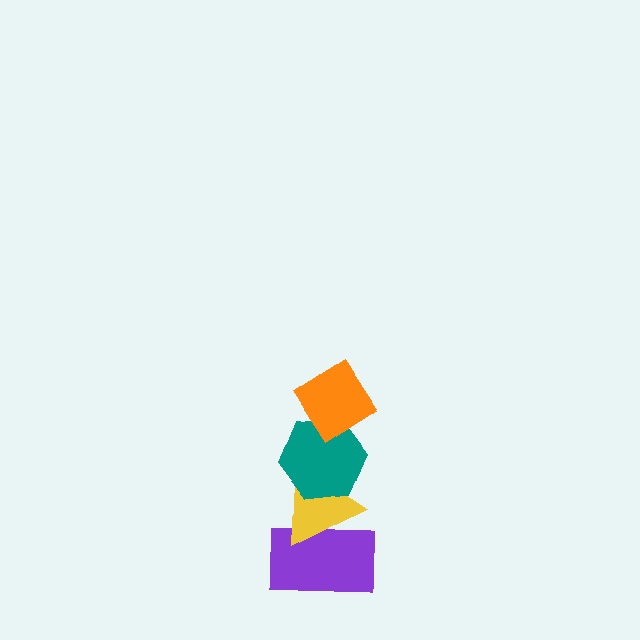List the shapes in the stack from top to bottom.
From top to bottom: the orange diamond, the teal hexagon, the yellow triangle, the purple rectangle.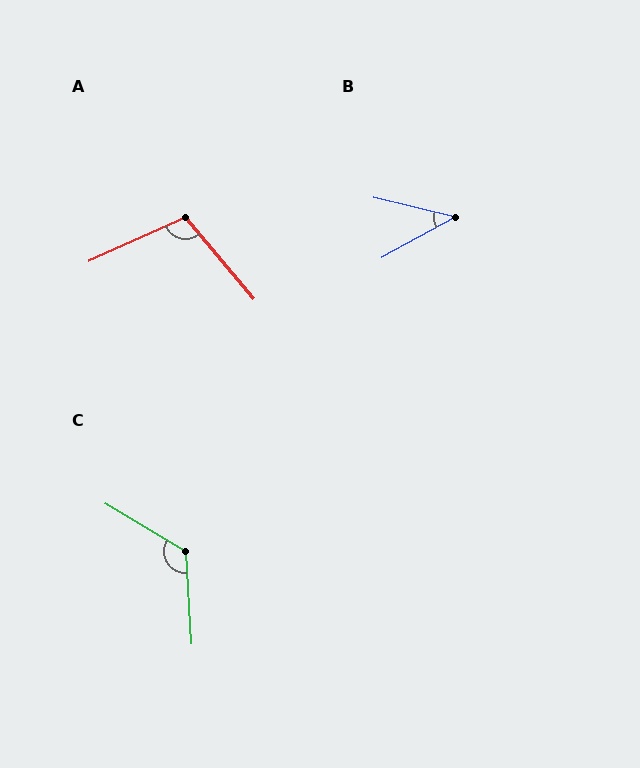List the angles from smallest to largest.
B (42°), A (106°), C (124°).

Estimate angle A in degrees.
Approximately 106 degrees.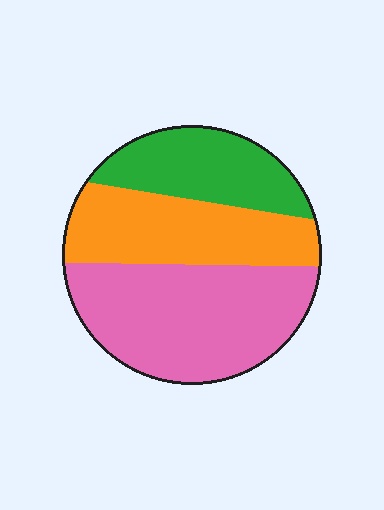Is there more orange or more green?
Orange.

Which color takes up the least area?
Green, at roughly 25%.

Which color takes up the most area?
Pink, at roughly 45%.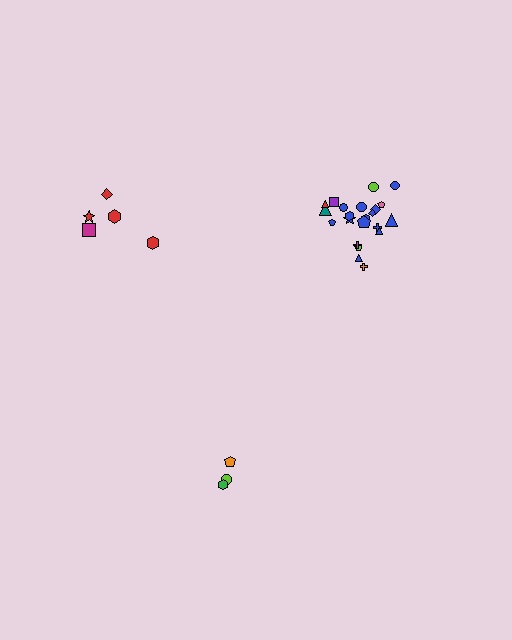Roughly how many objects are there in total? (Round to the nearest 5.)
Roughly 30 objects in total.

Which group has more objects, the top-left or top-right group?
The top-right group.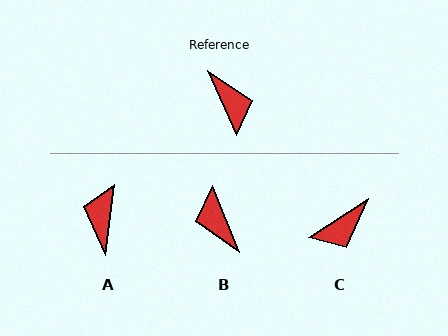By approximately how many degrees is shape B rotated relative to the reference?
Approximately 178 degrees counter-clockwise.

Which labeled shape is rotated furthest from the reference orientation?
B, about 178 degrees away.